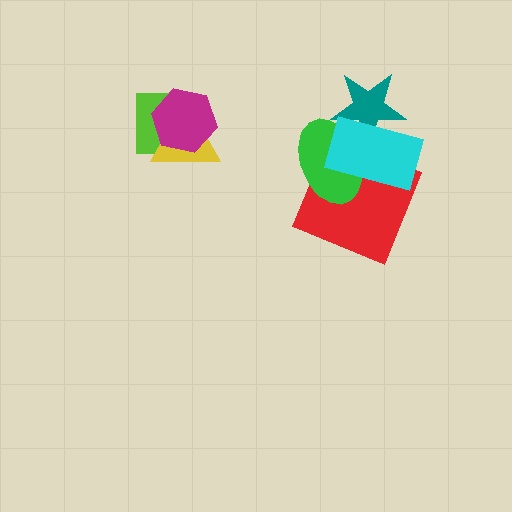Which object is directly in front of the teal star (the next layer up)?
The green ellipse is directly in front of the teal star.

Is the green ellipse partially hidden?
Yes, it is partially covered by another shape.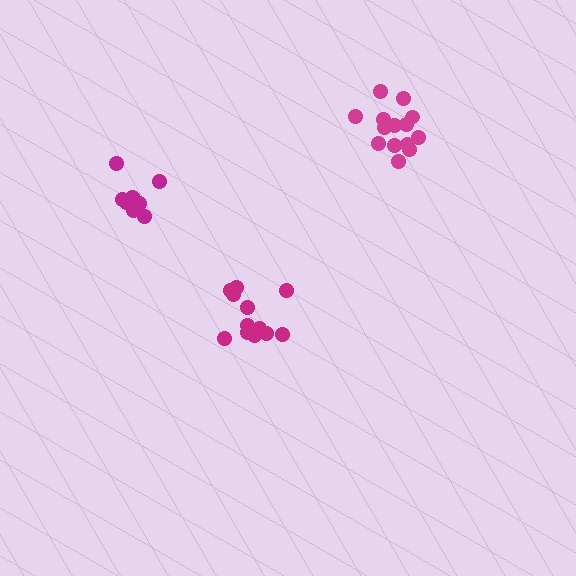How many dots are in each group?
Group 1: 12 dots, Group 2: 14 dots, Group 3: 9 dots (35 total).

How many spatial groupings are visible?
There are 3 spatial groupings.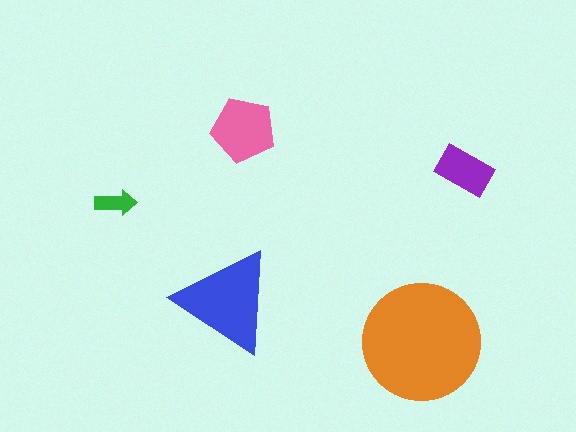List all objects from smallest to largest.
The green arrow, the purple rectangle, the pink pentagon, the blue triangle, the orange circle.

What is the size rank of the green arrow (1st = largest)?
5th.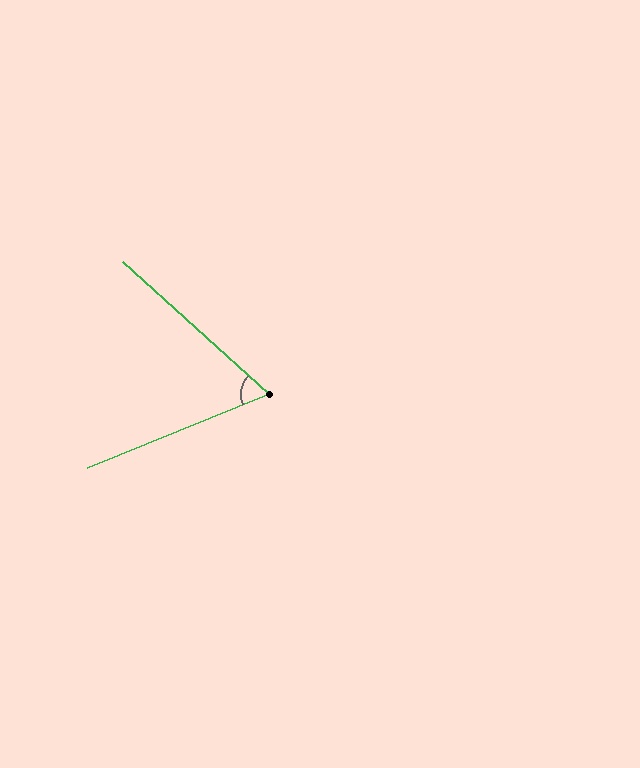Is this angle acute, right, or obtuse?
It is acute.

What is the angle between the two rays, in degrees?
Approximately 64 degrees.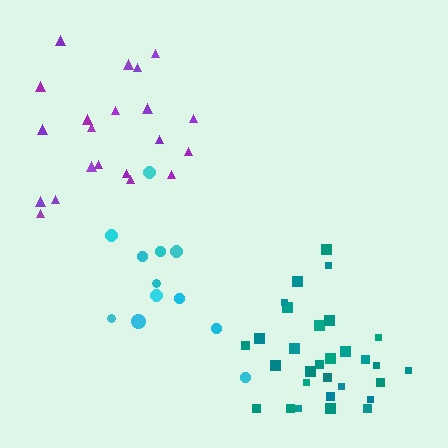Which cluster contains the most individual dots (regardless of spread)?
Teal (30).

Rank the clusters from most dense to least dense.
teal, purple, cyan.